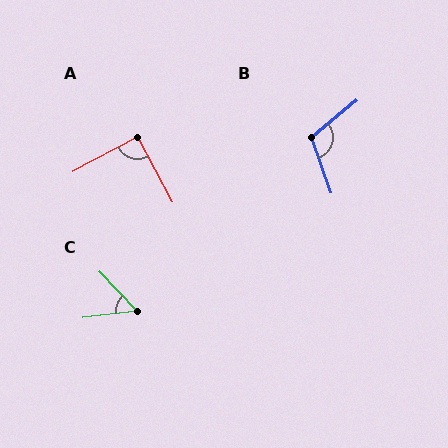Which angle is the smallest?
C, at approximately 53 degrees.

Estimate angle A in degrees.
Approximately 90 degrees.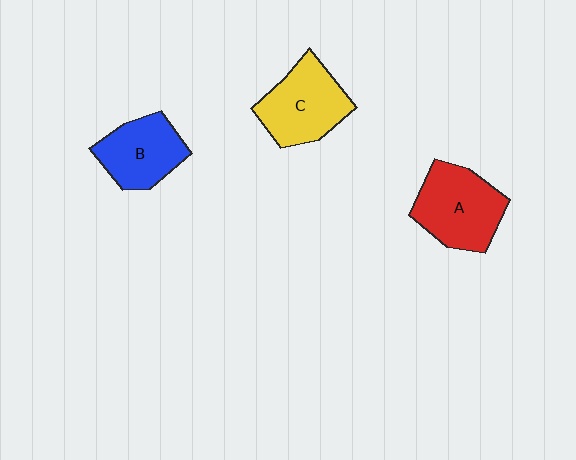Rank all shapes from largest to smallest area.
From largest to smallest: A (red), C (yellow), B (blue).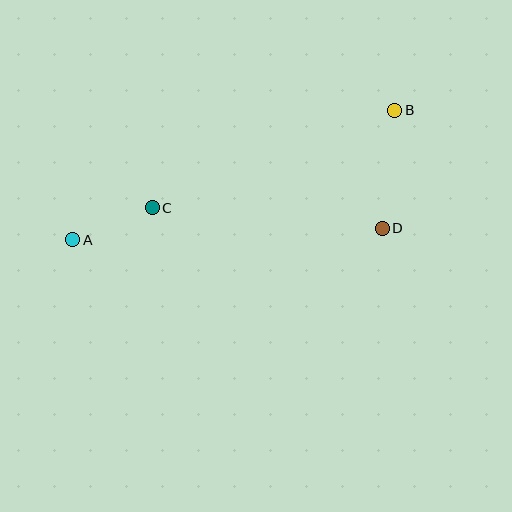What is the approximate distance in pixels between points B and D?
The distance between B and D is approximately 118 pixels.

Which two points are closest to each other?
Points A and C are closest to each other.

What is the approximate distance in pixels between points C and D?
The distance between C and D is approximately 231 pixels.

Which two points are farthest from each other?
Points A and B are farthest from each other.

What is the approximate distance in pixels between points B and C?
The distance between B and C is approximately 261 pixels.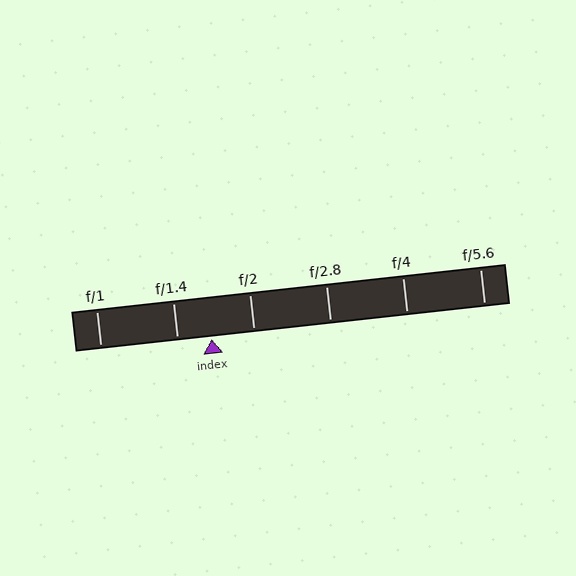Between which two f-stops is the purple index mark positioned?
The index mark is between f/1.4 and f/2.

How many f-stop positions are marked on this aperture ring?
There are 6 f-stop positions marked.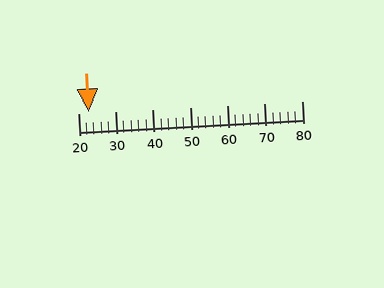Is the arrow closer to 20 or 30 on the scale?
The arrow is closer to 20.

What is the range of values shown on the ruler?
The ruler shows values from 20 to 80.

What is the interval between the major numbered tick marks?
The major tick marks are spaced 10 units apart.